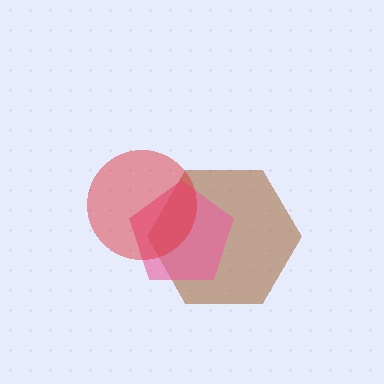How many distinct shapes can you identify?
There are 3 distinct shapes: a brown hexagon, a pink pentagon, a red circle.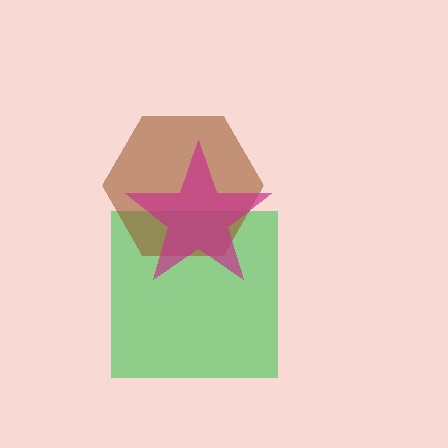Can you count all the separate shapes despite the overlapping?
Yes, there are 3 separate shapes.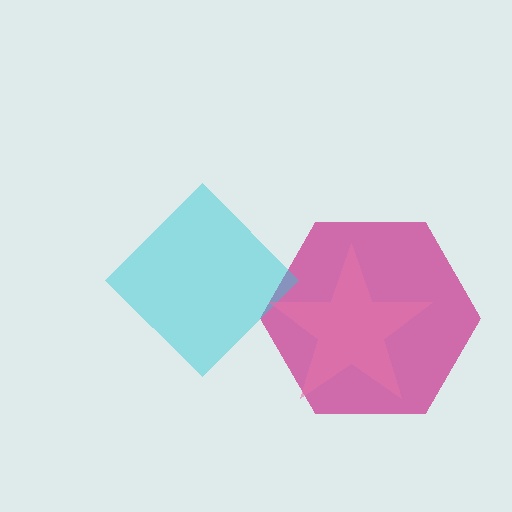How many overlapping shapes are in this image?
There are 3 overlapping shapes in the image.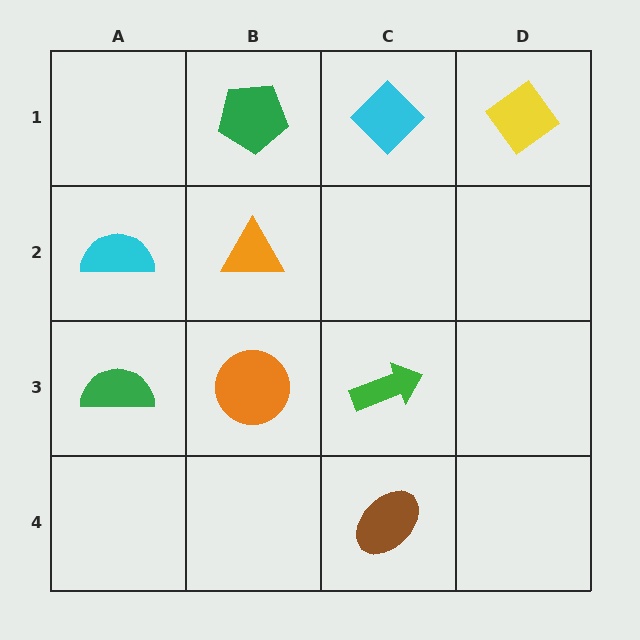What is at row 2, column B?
An orange triangle.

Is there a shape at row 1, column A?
No, that cell is empty.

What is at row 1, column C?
A cyan diamond.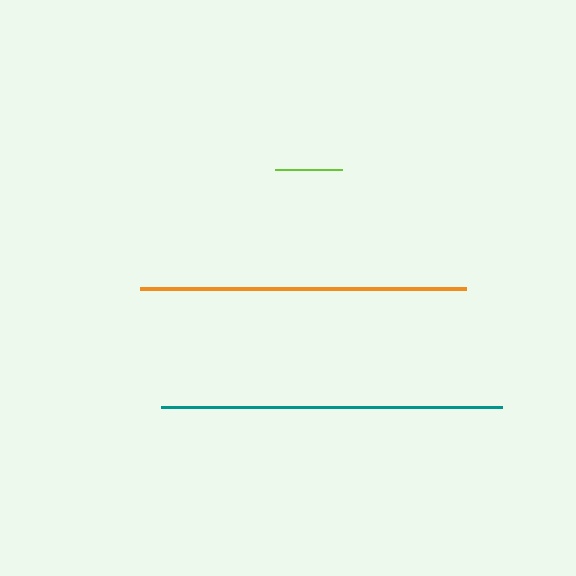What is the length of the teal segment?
The teal segment is approximately 341 pixels long.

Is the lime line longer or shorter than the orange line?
The orange line is longer than the lime line.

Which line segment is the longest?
The teal line is the longest at approximately 341 pixels.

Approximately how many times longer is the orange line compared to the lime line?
The orange line is approximately 4.9 times the length of the lime line.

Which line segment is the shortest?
The lime line is the shortest at approximately 66 pixels.